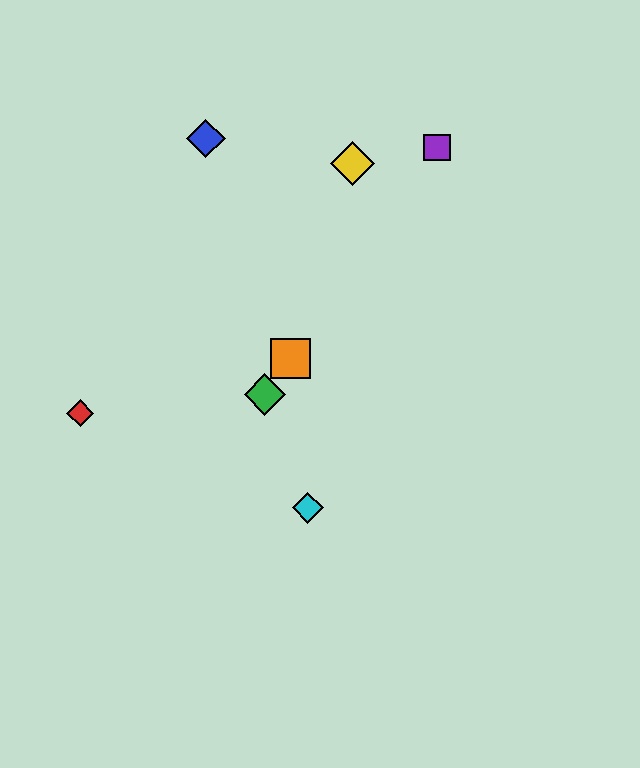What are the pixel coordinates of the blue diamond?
The blue diamond is at (206, 139).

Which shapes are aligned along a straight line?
The green diamond, the purple square, the orange square are aligned along a straight line.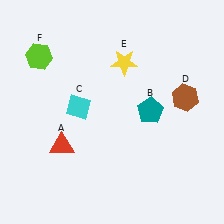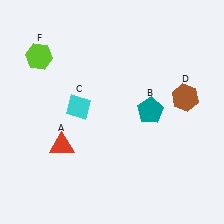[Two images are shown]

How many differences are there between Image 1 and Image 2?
There is 1 difference between the two images.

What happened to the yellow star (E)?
The yellow star (E) was removed in Image 2. It was in the top-right area of Image 1.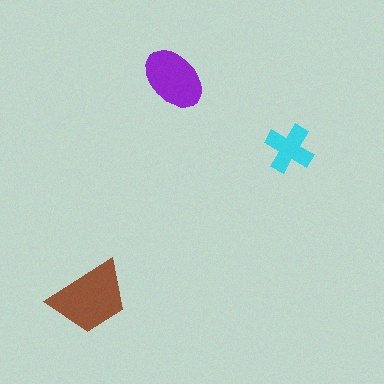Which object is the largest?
The brown trapezoid.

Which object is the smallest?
The cyan cross.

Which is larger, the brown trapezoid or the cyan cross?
The brown trapezoid.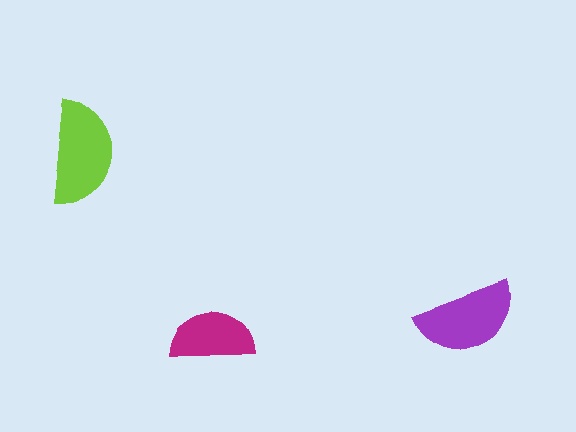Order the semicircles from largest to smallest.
the lime one, the purple one, the magenta one.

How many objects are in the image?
There are 3 objects in the image.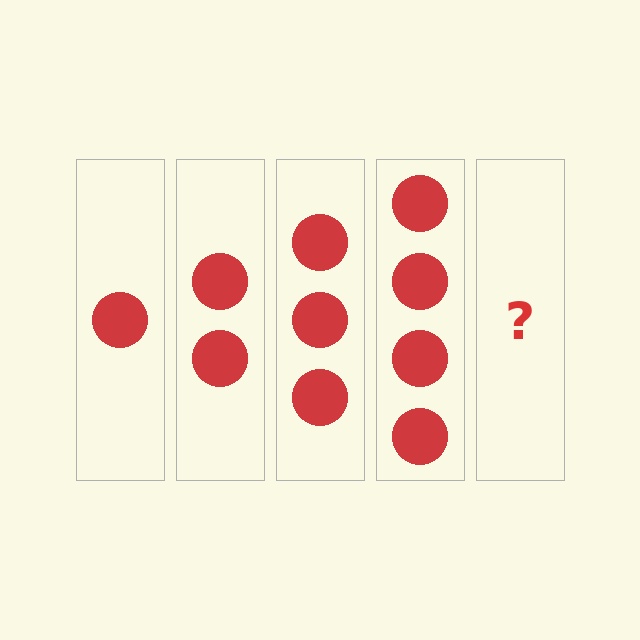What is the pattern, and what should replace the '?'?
The pattern is that each step adds one more circle. The '?' should be 5 circles.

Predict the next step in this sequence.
The next step is 5 circles.